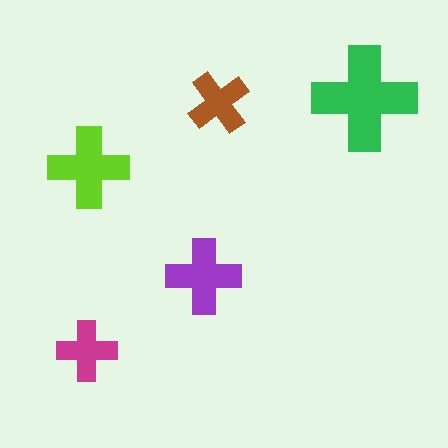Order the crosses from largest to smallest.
the green one, the lime one, the purple one, the brown one, the magenta one.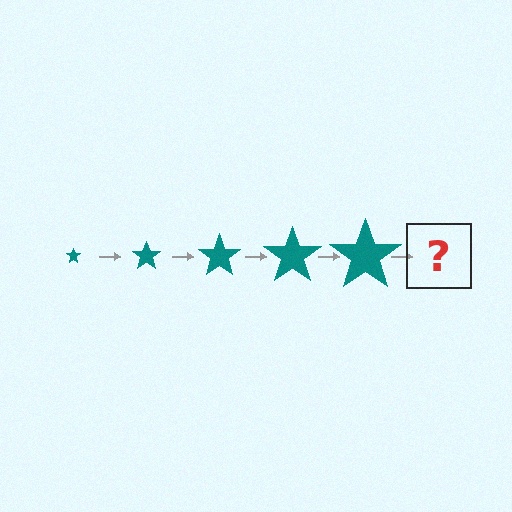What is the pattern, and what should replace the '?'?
The pattern is that the star gets progressively larger each step. The '?' should be a teal star, larger than the previous one.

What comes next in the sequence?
The next element should be a teal star, larger than the previous one.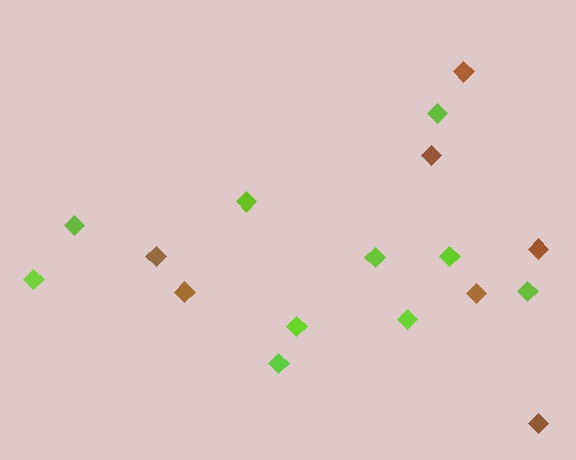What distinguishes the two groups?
There are 2 groups: one group of brown diamonds (7) and one group of lime diamonds (10).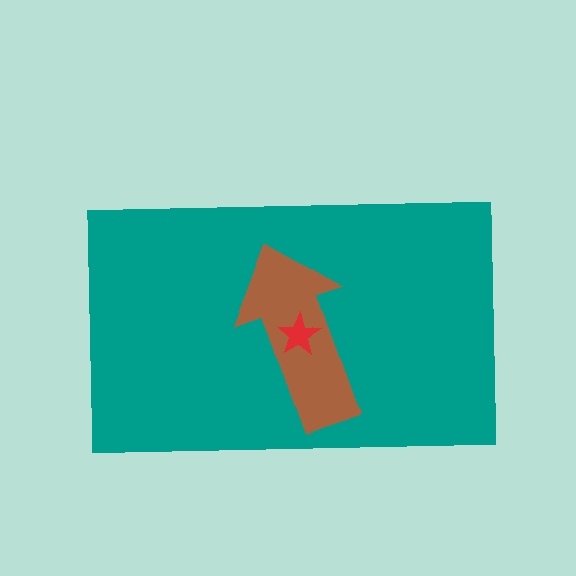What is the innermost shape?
The red star.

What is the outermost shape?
The teal rectangle.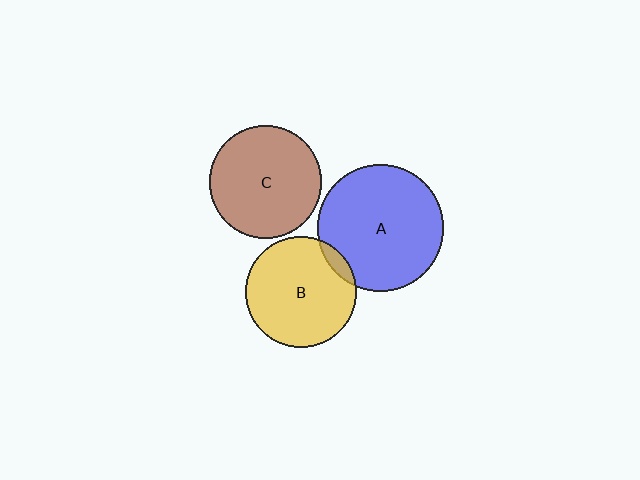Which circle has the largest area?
Circle A (blue).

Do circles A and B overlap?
Yes.